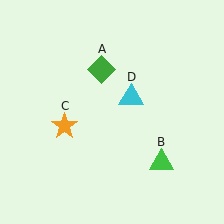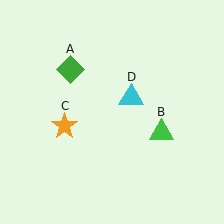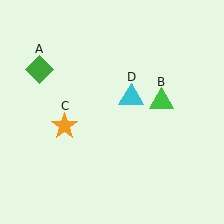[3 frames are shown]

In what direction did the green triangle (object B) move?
The green triangle (object B) moved up.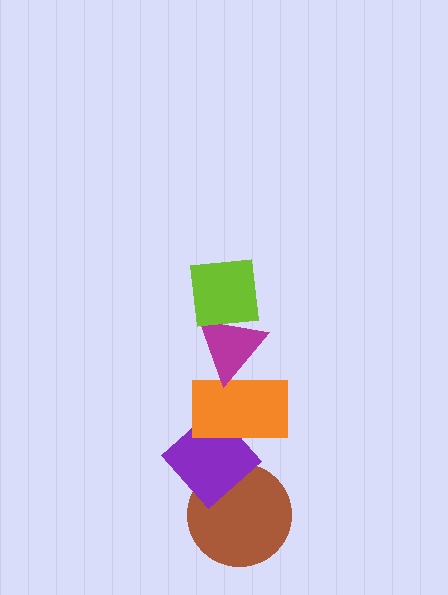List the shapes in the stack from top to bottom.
From top to bottom: the lime square, the magenta triangle, the orange rectangle, the purple diamond, the brown circle.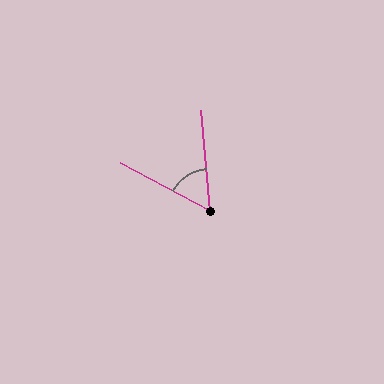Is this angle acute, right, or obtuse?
It is acute.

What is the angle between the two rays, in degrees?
Approximately 57 degrees.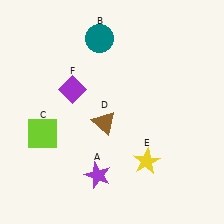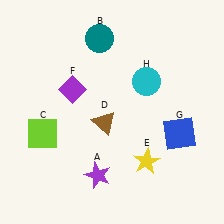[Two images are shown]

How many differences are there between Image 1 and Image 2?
There are 2 differences between the two images.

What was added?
A blue square (G), a cyan circle (H) were added in Image 2.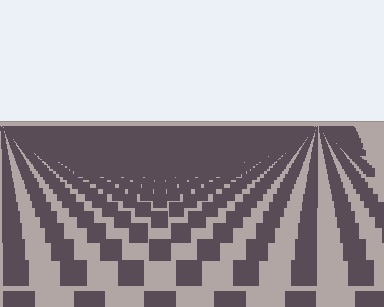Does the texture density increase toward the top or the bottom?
Density increases toward the top.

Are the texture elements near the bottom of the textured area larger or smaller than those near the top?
Larger. Near the bottom, elements are closer to the viewer and appear at a bigger on-screen size.